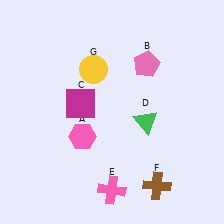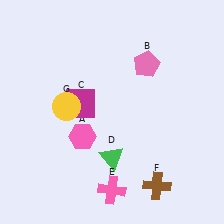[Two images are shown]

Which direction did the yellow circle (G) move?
The yellow circle (G) moved down.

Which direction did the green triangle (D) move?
The green triangle (D) moved down.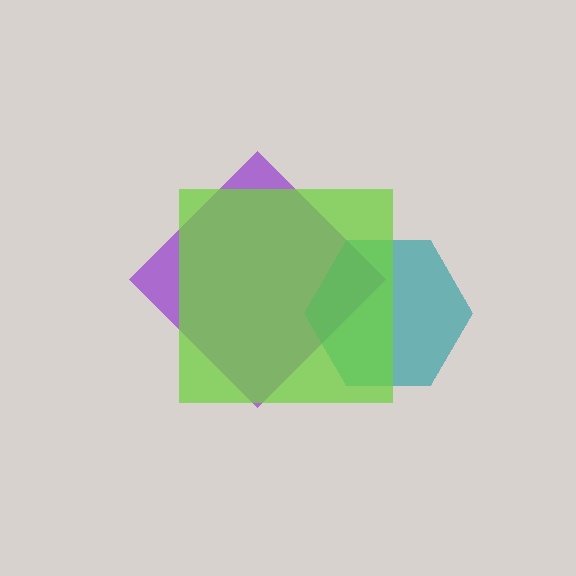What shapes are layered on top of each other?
The layered shapes are: a purple diamond, a teal hexagon, a lime square.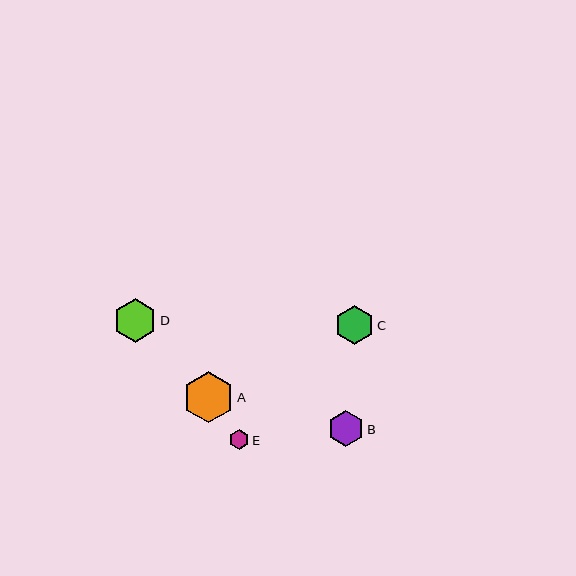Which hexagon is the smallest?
Hexagon E is the smallest with a size of approximately 20 pixels.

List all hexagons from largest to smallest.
From largest to smallest: A, D, C, B, E.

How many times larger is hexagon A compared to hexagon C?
Hexagon A is approximately 1.3 times the size of hexagon C.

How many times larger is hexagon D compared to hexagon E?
Hexagon D is approximately 2.1 times the size of hexagon E.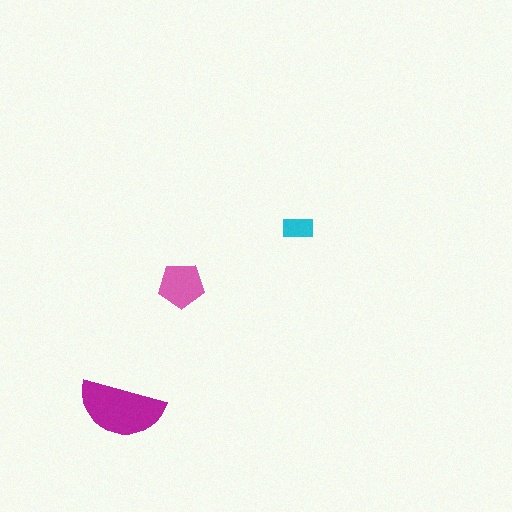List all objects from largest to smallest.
The magenta semicircle, the pink pentagon, the cyan rectangle.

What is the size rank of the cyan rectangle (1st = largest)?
3rd.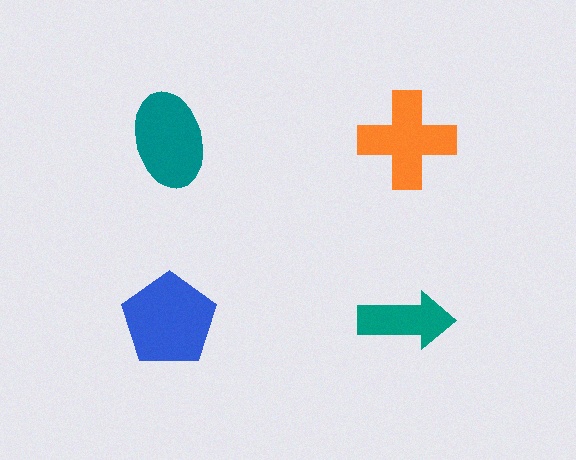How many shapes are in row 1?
2 shapes.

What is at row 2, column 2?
A teal arrow.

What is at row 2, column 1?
A blue pentagon.